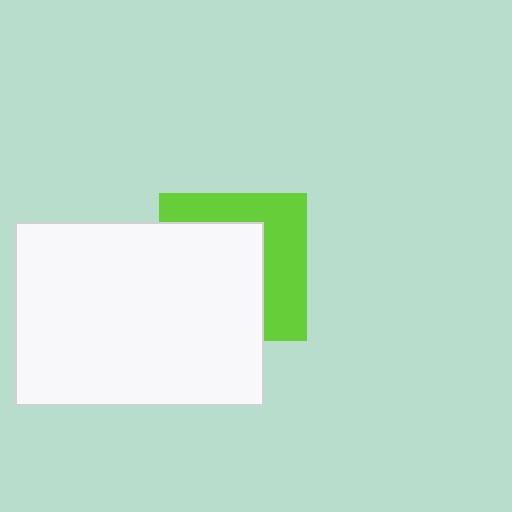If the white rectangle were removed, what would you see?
You would see the complete lime square.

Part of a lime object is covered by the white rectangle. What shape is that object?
It is a square.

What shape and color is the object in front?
The object in front is a white rectangle.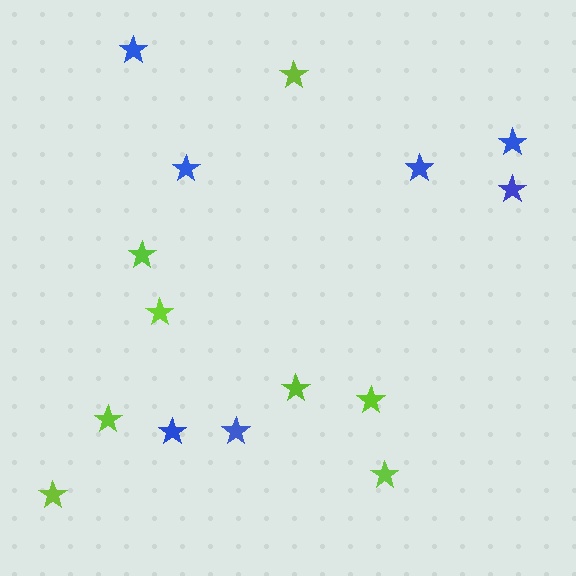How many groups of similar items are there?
There are 2 groups: one group of blue stars (7) and one group of lime stars (8).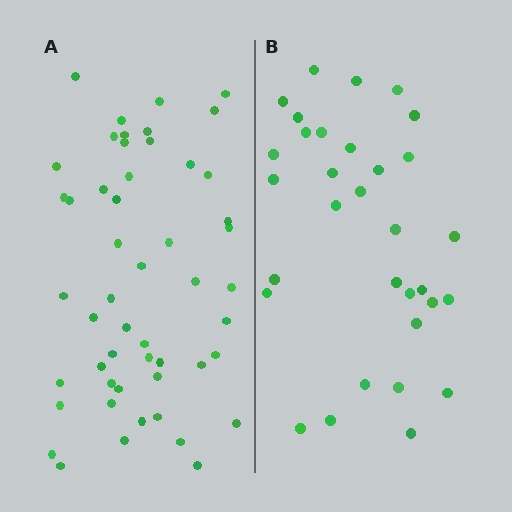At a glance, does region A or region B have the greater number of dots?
Region A (the left region) has more dots.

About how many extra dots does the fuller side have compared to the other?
Region A has approximately 20 more dots than region B.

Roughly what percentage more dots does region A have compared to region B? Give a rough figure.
About 60% more.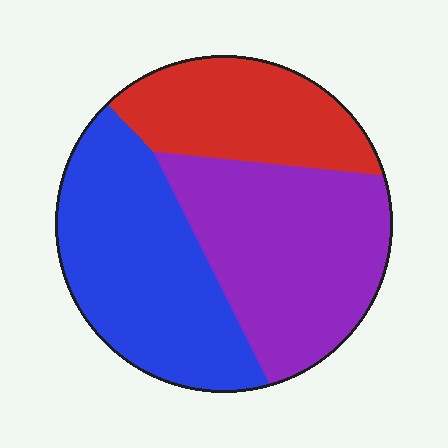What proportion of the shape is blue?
Blue covers roughly 40% of the shape.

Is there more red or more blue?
Blue.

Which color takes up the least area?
Red, at roughly 25%.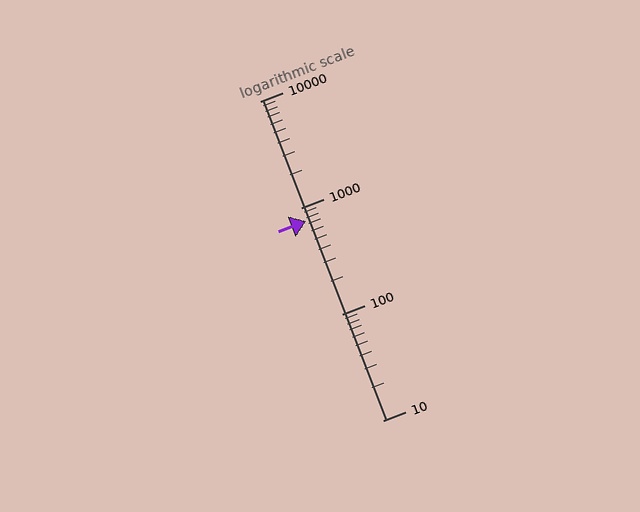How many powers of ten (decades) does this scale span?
The scale spans 3 decades, from 10 to 10000.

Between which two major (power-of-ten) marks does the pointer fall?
The pointer is between 100 and 1000.